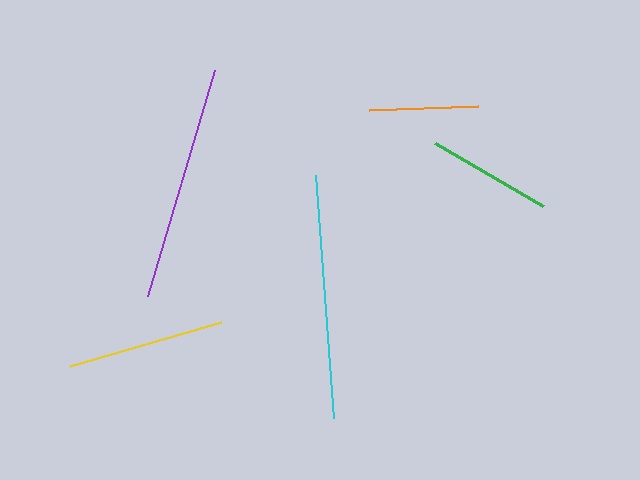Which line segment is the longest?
The cyan line is the longest at approximately 243 pixels.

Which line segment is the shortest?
The orange line is the shortest at approximately 109 pixels.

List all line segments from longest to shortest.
From longest to shortest: cyan, purple, yellow, green, orange.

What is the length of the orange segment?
The orange segment is approximately 109 pixels long.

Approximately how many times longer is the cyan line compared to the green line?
The cyan line is approximately 1.9 times the length of the green line.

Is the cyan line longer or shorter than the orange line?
The cyan line is longer than the orange line.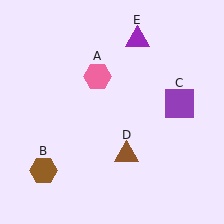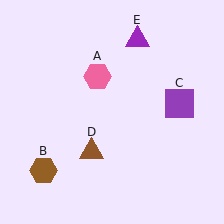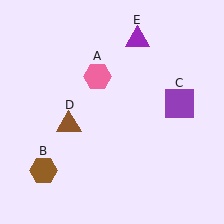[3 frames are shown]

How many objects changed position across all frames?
1 object changed position: brown triangle (object D).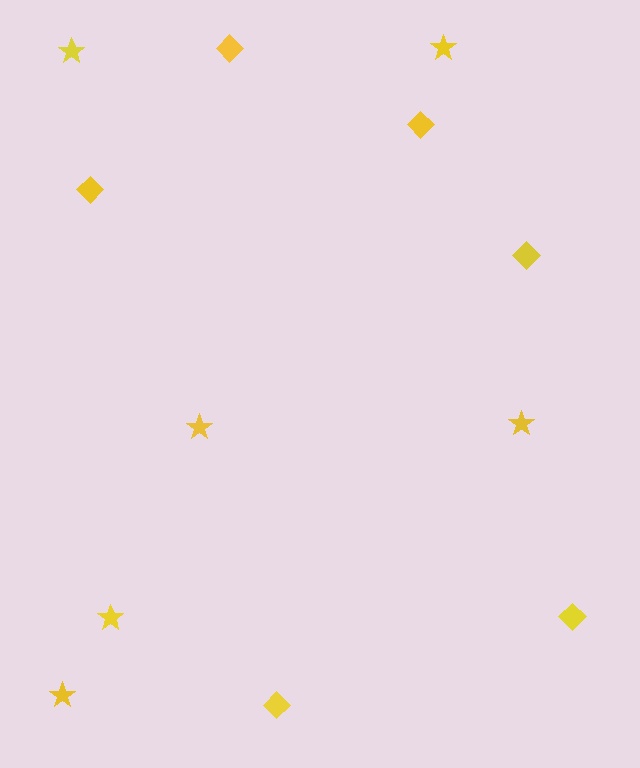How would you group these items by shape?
There are 2 groups: one group of diamonds (6) and one group of stars (6).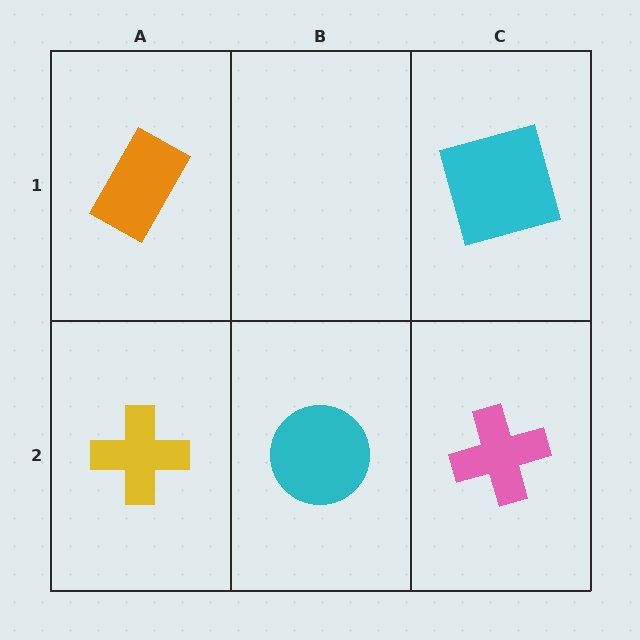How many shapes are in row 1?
2 shapes.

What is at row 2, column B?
A cyan circle.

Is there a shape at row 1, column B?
No, that cell is empty.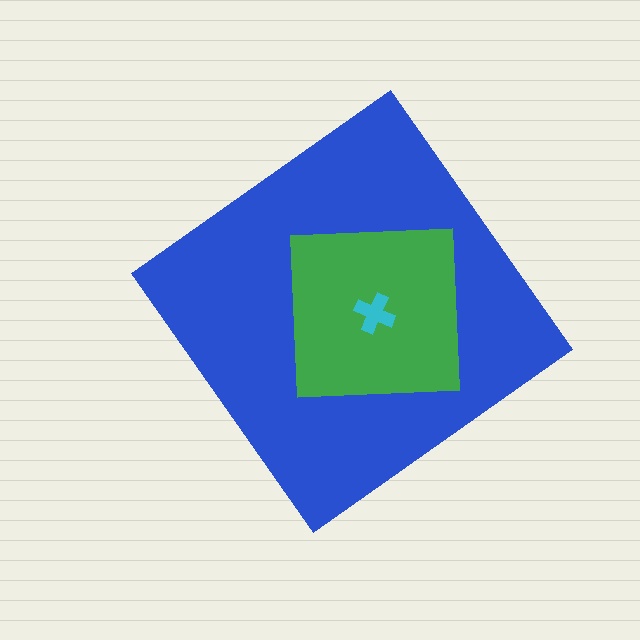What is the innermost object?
The cyan cross.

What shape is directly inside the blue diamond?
The green square.